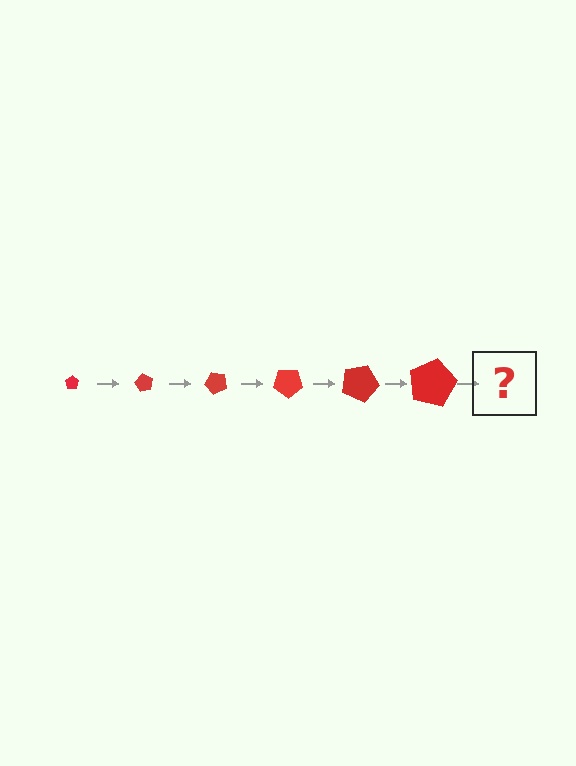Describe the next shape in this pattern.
It should be a pentagon, larger than the previous one and rotated 360 degrees from the start.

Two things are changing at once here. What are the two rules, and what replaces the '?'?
The two rules are that the pentagon grows larger each step and it rotates 60 degrees each step. The '?' should be a pentagon, larger than the previous one and rotated 360 degrees from the start.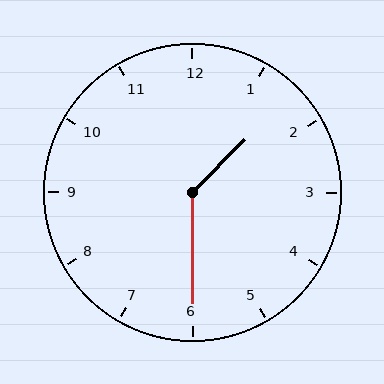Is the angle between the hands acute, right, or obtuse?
It is obtuse.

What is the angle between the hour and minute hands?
Approximately 135 degrees.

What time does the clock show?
1:30.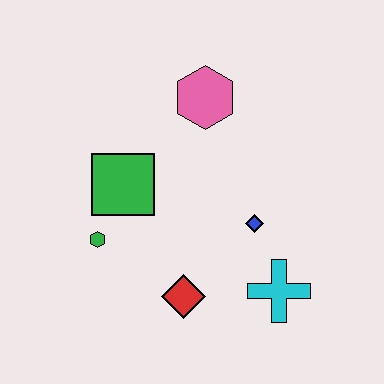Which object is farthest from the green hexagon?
The cyan cross is farthest from the green hexagon.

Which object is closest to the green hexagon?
The green square is closest to the green hexagon.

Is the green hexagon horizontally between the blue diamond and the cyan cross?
No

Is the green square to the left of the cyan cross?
Yes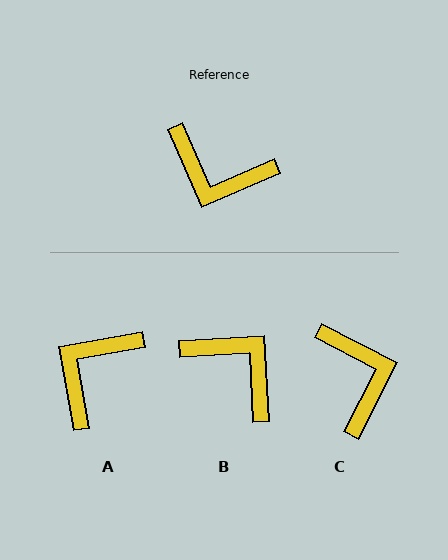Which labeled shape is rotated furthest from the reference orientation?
B, about 160 degrees away.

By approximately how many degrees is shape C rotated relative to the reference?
Approximately 129 degrees counter-clockwise.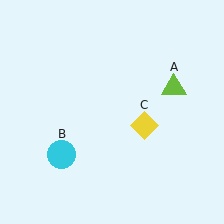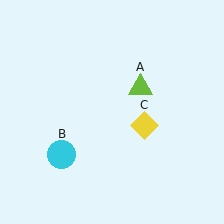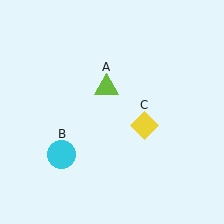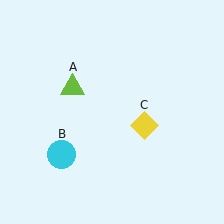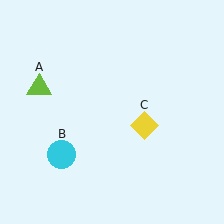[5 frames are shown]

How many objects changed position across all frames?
1 object changed position: lime triangle (object A).